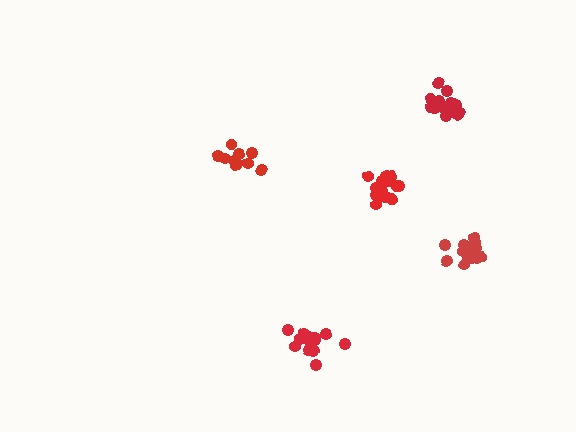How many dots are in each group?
Group 1: 14 dots, Group 2: 16 dots, Group 3: 15 dots, Group 4: 13 dots, Group 5: 10 dots (68 total).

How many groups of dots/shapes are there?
There are 5 groups.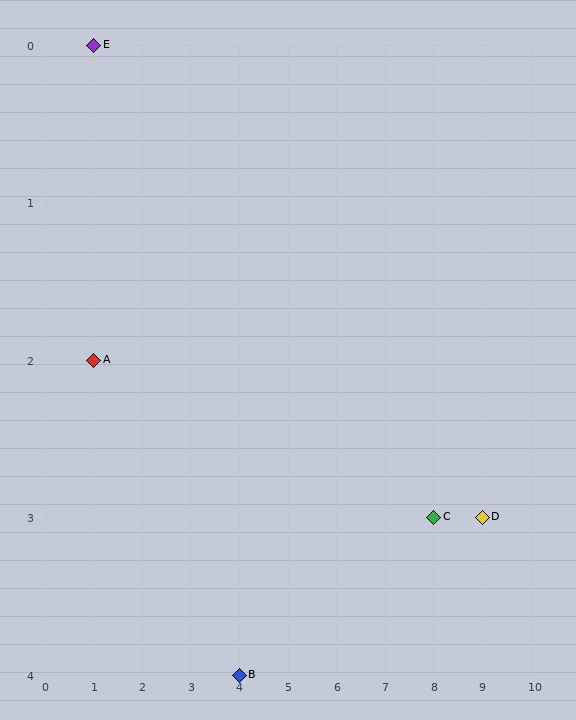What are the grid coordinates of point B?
Point B is at grid coordinates (4, 4).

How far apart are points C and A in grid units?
Points C and A are 7 columns and 1 row apart (about 7.1 grid units diagonally).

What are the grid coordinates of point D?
Point D is at grid coordinates (9, 3).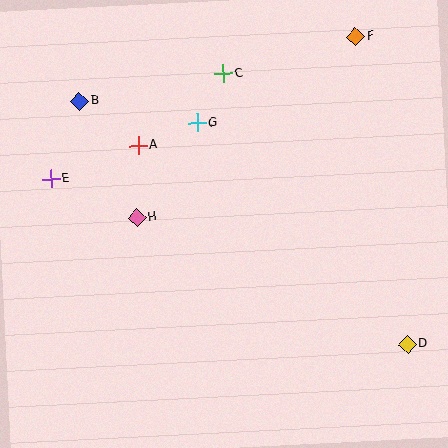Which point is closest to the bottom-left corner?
Point H is closest to the bottom-left corner.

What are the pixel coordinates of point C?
Point C is at (223, 74).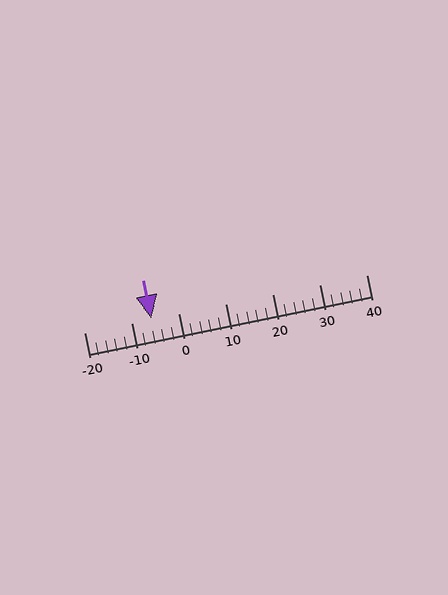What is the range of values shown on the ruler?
The ruler shows values from -20 to 40.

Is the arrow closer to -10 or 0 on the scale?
The arrow is closer to -10.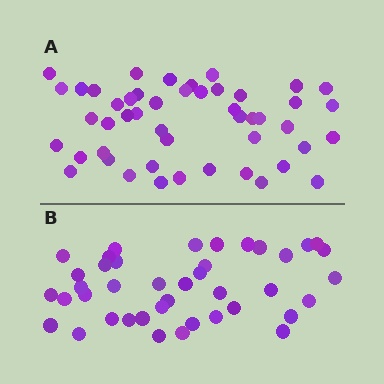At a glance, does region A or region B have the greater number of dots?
Region A (the top region) has more dots.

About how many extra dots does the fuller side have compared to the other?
Region A has roughly 8 or so more dots than region B.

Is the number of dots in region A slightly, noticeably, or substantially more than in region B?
Region A has only slightly more — the two regions are fairly close. The ratio is roughly 1.2 to 1.